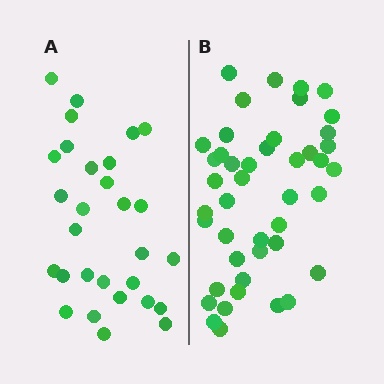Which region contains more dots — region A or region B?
Region B (the right region) has more dots.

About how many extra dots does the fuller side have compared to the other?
Region B has approximately 15 more dots than region A.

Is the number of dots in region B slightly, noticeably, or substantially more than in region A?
Region B has substantially more. The ratio is roughly 1.5 to 1.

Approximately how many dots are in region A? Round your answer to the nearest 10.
About 30 dots. (The exact count is 29, which rounds to 30.)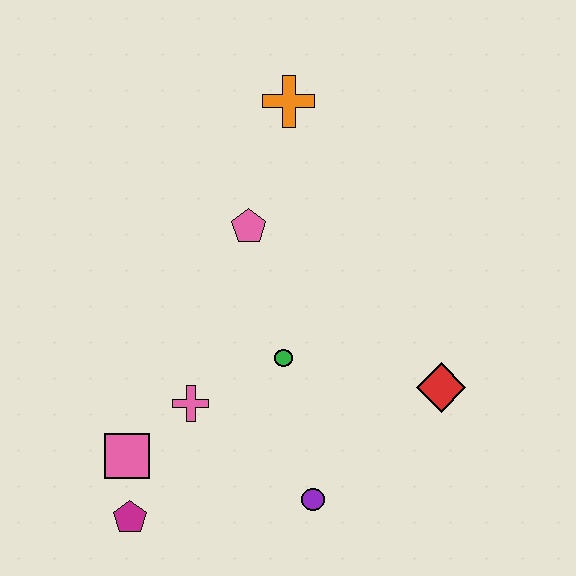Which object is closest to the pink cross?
The pink square is closest to the pink cross.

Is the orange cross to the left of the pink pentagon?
No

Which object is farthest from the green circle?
The orange cross is farthest from the green circle.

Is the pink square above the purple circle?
Yes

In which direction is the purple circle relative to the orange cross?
The purple circle is below the orange cross.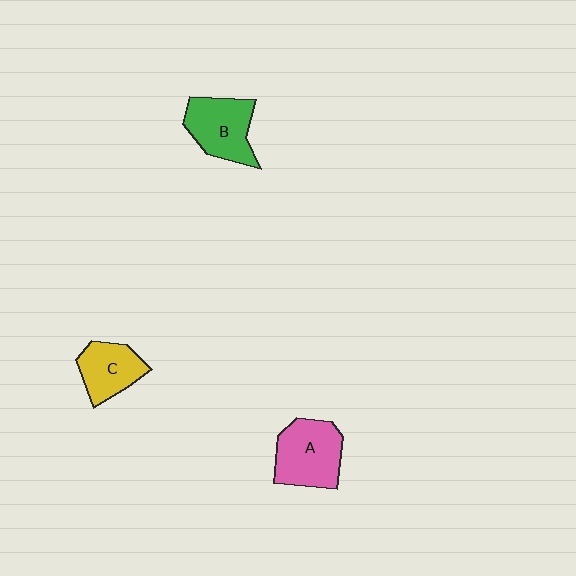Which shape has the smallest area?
Shape C (yellow).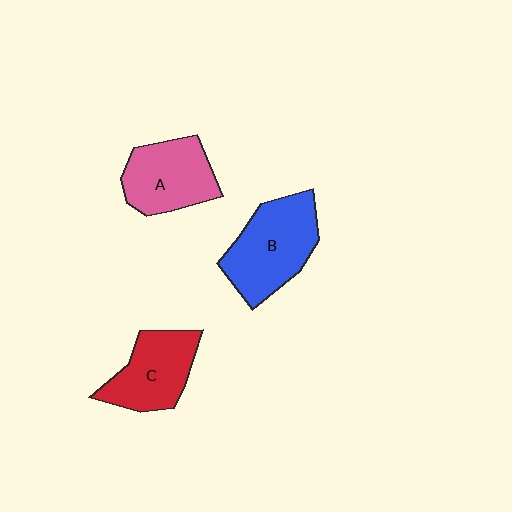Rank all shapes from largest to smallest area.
From largest to smallest: B (blue), A (pink), C (red).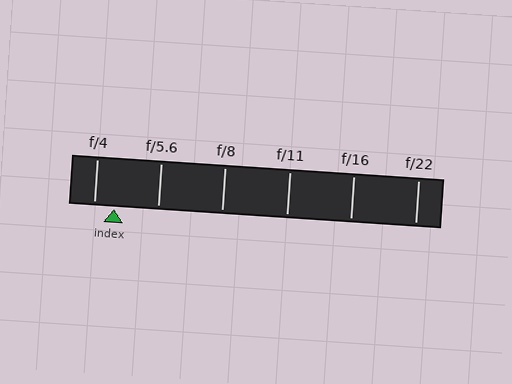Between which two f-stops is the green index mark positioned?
The index mark is between f/4 and f/5.6.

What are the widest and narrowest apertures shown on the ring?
The widest aperture shown is f/4 and the narrowest is f/22.